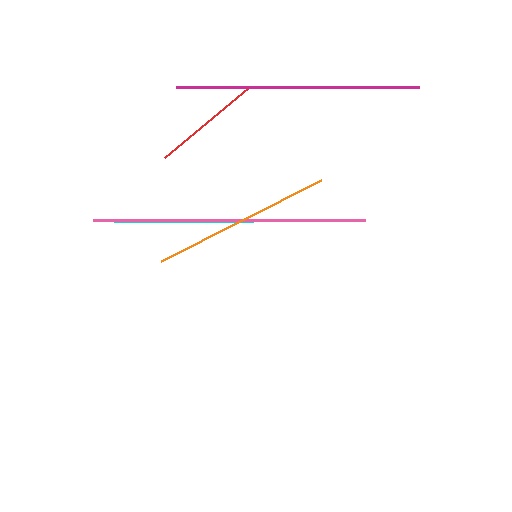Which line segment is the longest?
The pink line is the longest at approximately 272 pixels.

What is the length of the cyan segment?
The cyan segment is approximately 139 pixels long.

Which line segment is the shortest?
The red line is the shortest at approximately 109 pixels.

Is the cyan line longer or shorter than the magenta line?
The magenta line is longer than the cyan line.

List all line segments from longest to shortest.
From longest to shortest: pink, magenta, orange, cyan, red.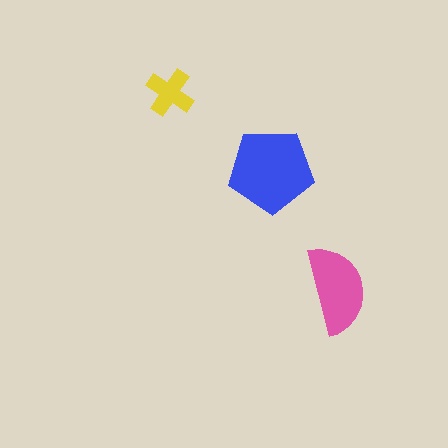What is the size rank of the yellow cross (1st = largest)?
3rd.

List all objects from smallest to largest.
The yellow cross, the pink semicircle, the blue pentagon.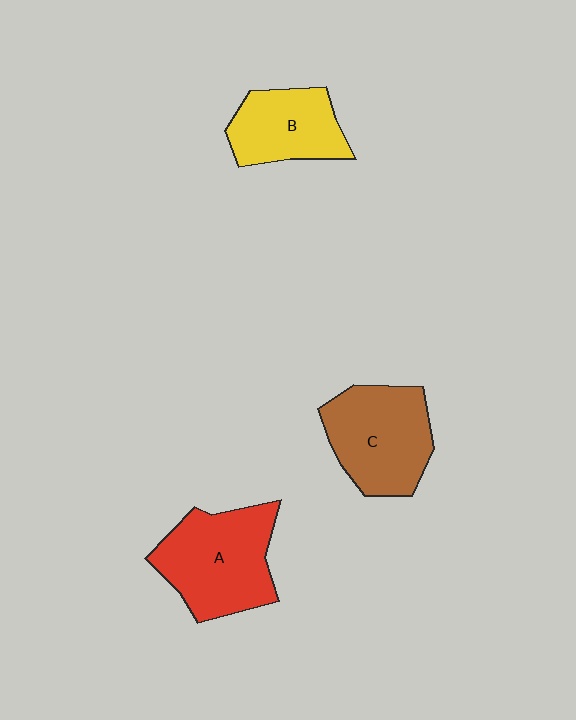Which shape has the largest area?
Shape A (red).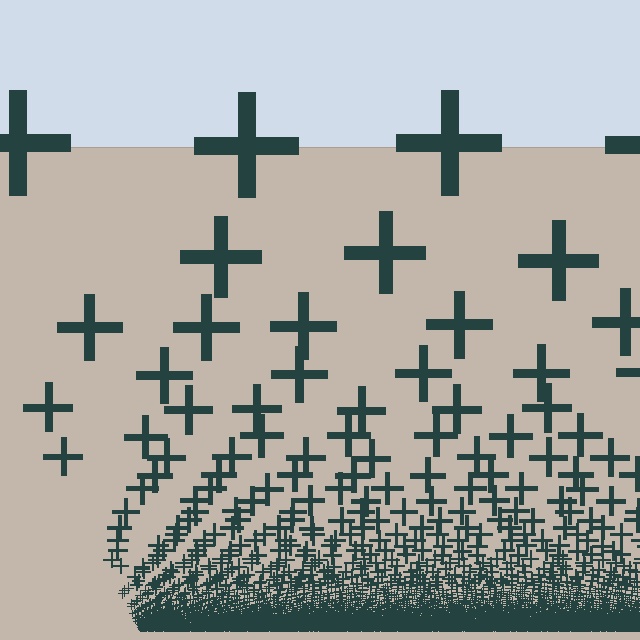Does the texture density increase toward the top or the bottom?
Density increases toward the bottom.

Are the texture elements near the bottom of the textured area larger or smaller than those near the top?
Smaller. The gradient is inverted — elements near the bottom are smaller and denser.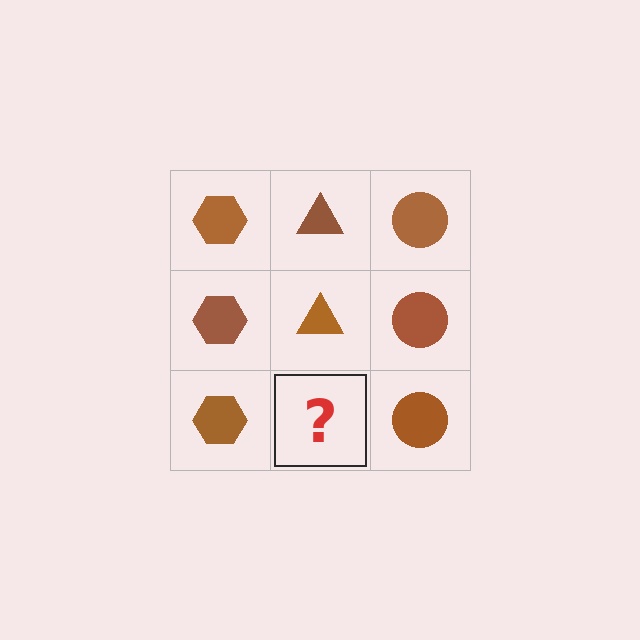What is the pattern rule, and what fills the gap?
The rule is that each column has a consistent shape. The gap should be filled with a brown triangle.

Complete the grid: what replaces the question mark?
The question mark should be replaced with a brown triangle.